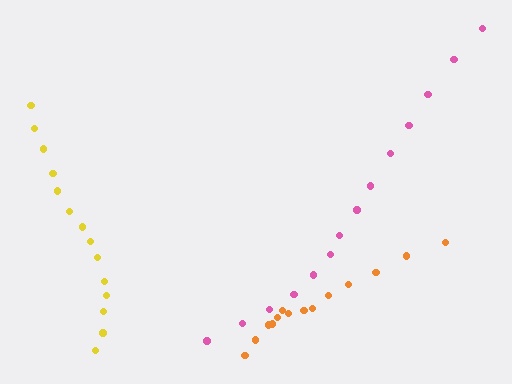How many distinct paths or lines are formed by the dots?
There are 3 distinct paths.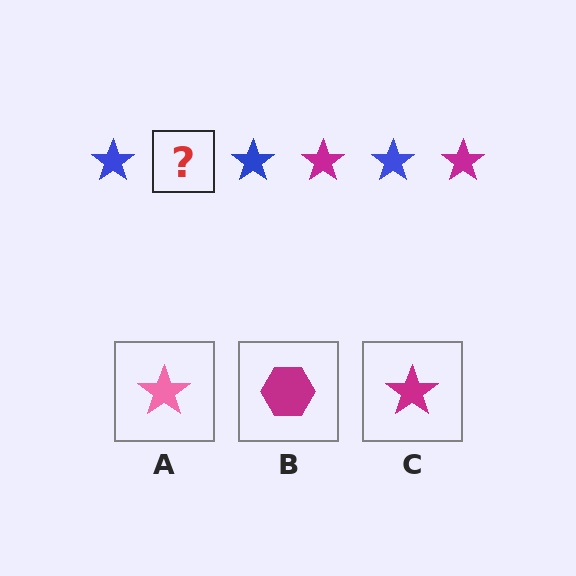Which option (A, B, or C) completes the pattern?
C.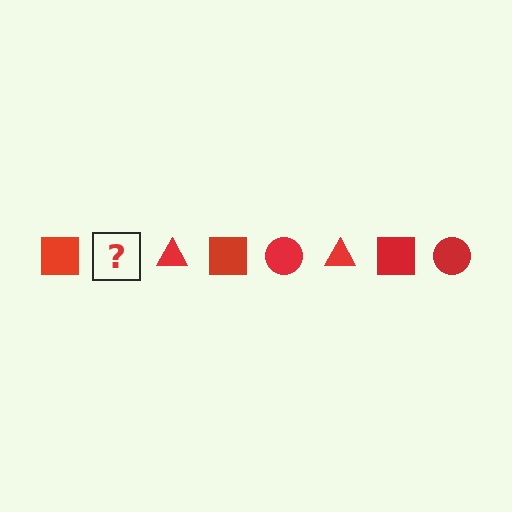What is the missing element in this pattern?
The missing element is a red circle.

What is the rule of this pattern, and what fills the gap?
The rule is that the pattern cycles through square, circle, triangle shapes in red. The gap should be filled with a red circle.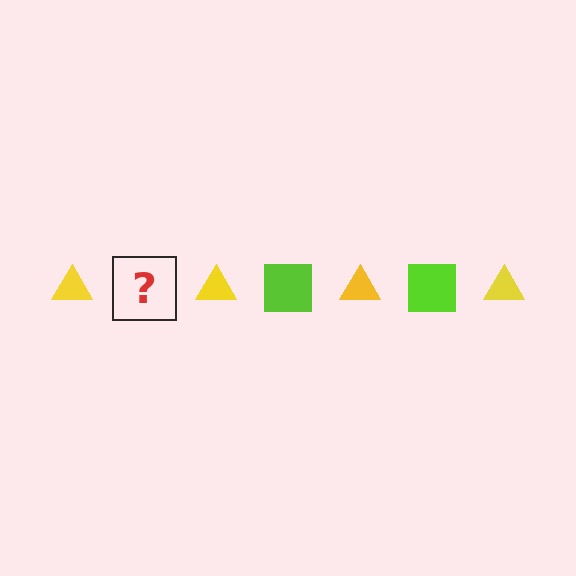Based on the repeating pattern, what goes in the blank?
The blank should be a lime square.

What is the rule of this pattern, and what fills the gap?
The rule is that the pattern alternates between yellow triangle and lime square. The gap should be filled with a lime square.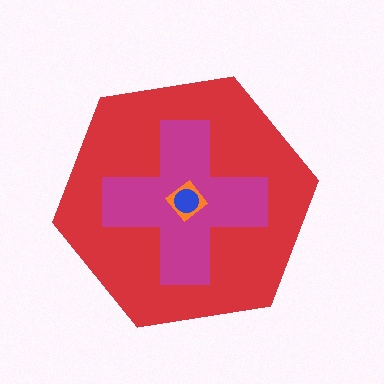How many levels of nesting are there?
4.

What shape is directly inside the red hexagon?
The magenta cross.